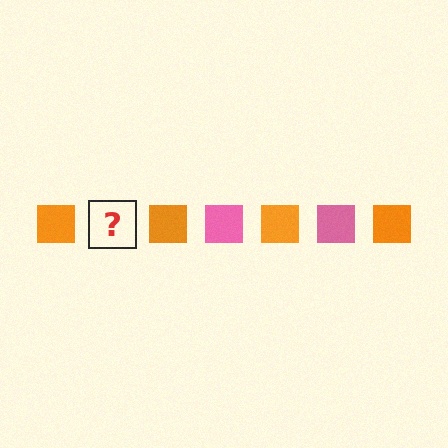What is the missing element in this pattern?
The missing element is a pink square.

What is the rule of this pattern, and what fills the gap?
The rule is that the pattern cycles through orange, pink squares. The gap should be filled with a pink square.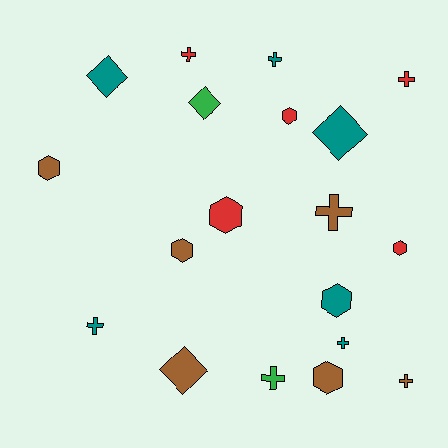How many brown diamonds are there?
There is 1 brown diamond.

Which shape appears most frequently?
Cross, with 8 objects.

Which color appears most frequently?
Brown, with 6 objects.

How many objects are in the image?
There are 19 objects.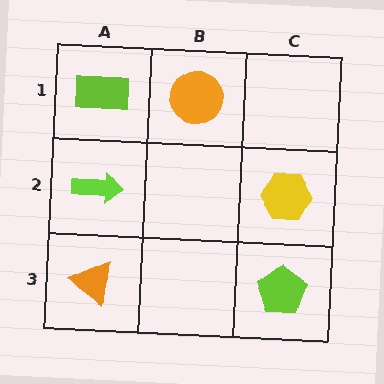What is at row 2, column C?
A yellow hexagon.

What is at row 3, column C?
A lime pentagon.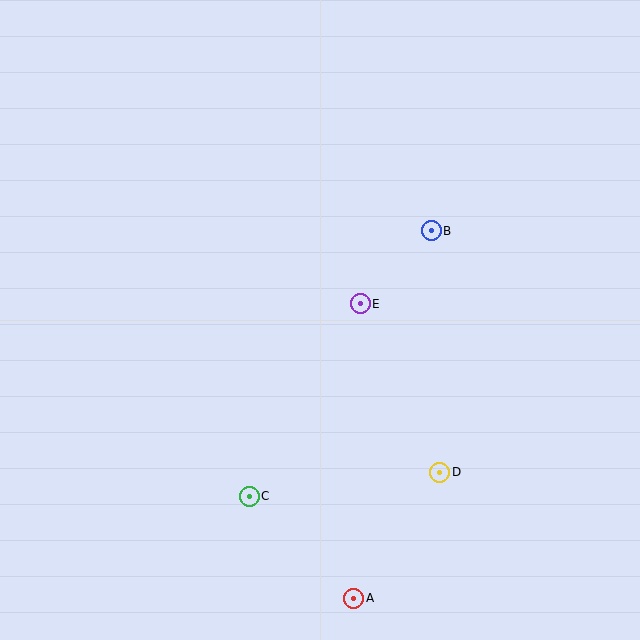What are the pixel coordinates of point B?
Point B is at (431, 231).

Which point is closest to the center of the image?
Point E at (360, 304) is closest to the center.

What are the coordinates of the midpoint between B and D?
The midpoint between B and D is at (435, 352).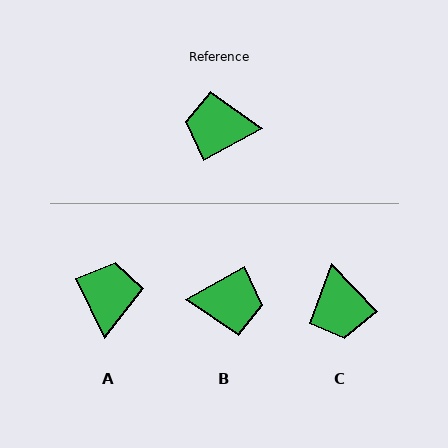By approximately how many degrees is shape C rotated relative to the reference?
Approximately 105 degrees counter-clockwise.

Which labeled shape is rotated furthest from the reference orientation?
B, about 180 degrees away.